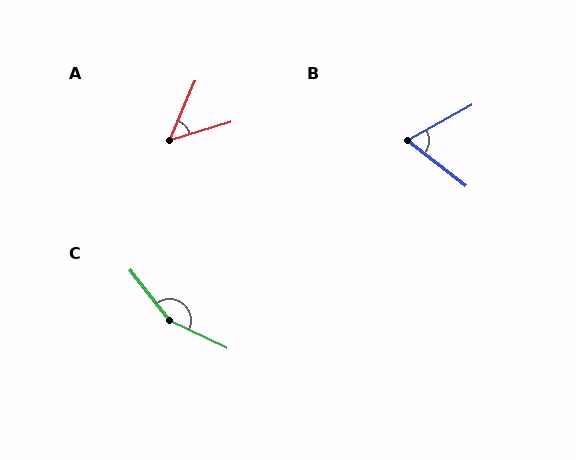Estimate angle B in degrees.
Approximately 67 degrees.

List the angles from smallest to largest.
A (49°), B (67°), C (153°).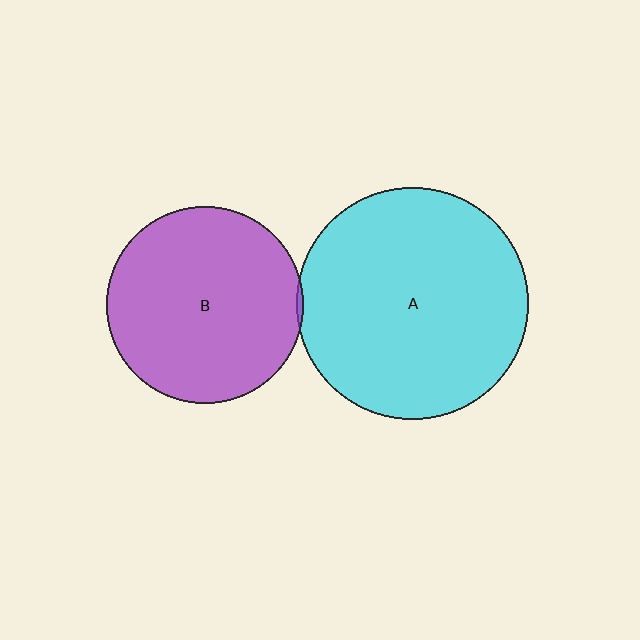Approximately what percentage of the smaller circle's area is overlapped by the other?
Approximately 5%.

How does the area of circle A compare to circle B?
Approximately 1.4 times.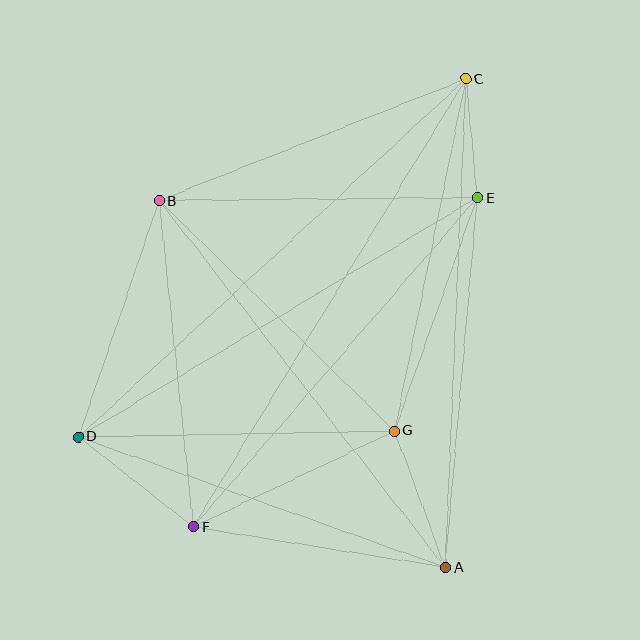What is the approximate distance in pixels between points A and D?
The distance between A and D is approximately 390 pixels.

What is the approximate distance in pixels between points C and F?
The distance between C and F is approximately 524 pixels.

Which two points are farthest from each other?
Points C and D are farthest from each other.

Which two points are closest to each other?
Points C and E are closest to each other.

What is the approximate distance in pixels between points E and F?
The distance between E and F is approximately 435 pixels.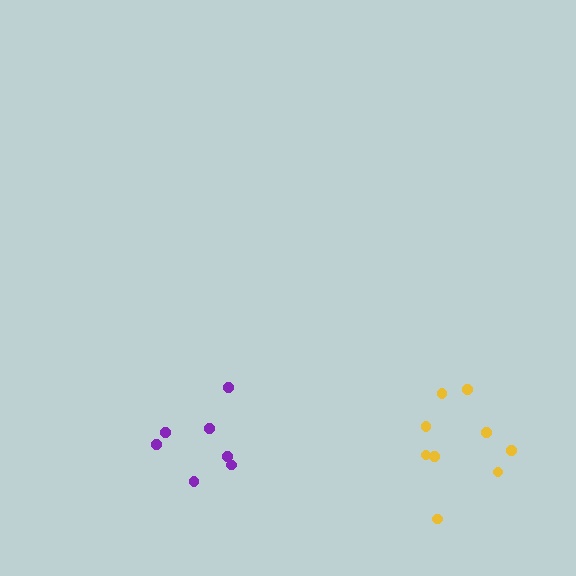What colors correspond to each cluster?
The clusters are colored: yellow, purple.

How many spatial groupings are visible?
There are 2 spatial groupings.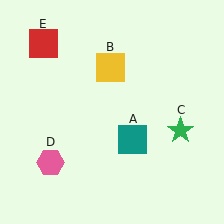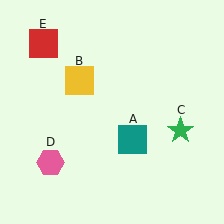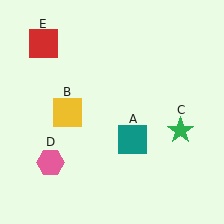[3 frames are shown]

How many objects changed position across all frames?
1 object changed position: yellow square (object B).